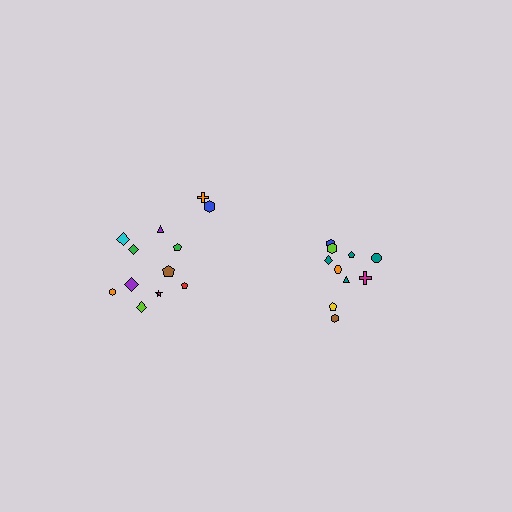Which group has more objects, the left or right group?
The left group.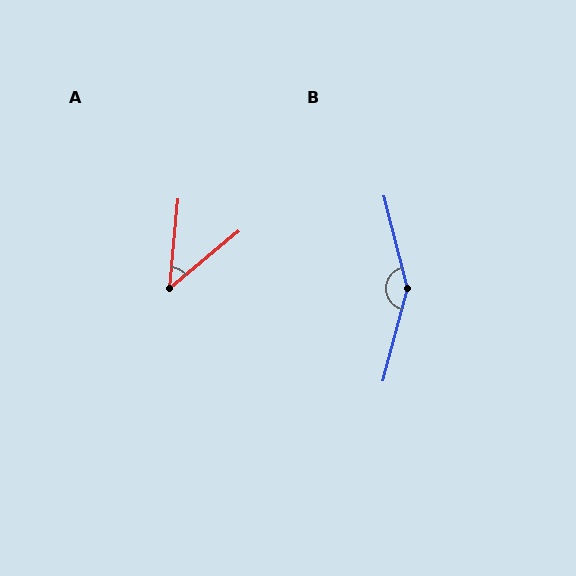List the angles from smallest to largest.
A (45°), B (151°).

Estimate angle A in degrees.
Approximately 45 degrees.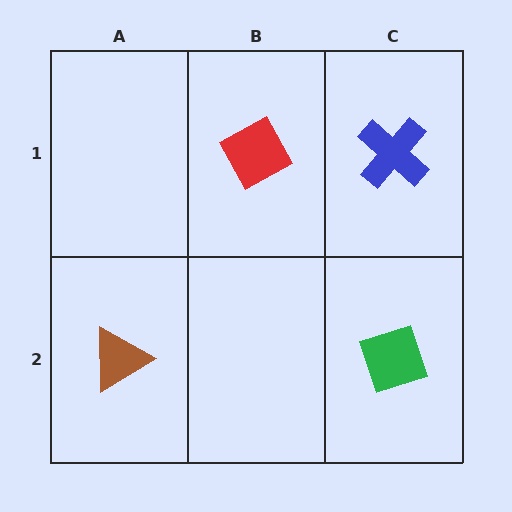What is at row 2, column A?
A brown triangle.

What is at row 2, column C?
A green diamond.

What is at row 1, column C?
A blue cross.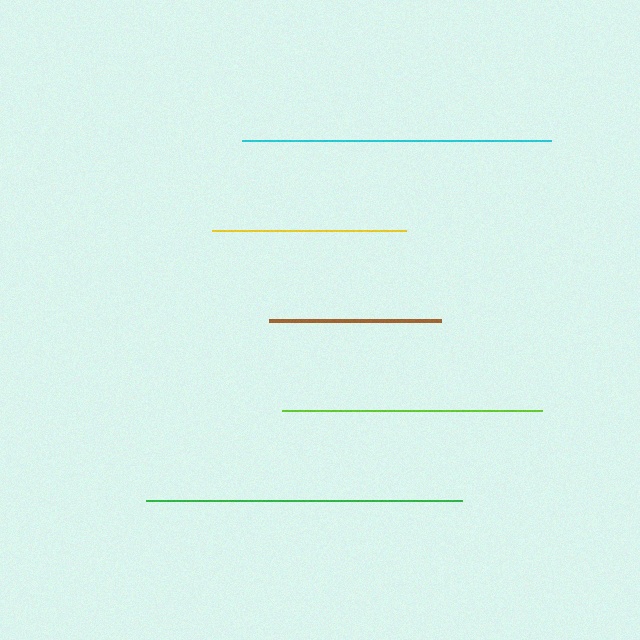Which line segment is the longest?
The green line is the longest at approximately 316 pixels.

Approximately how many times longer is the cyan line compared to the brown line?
The cyan line is approximately 1.8 times the length of the brown line.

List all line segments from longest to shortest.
From longest to shortest: green, cyan, lime, yellow, brown.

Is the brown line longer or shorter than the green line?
The green line is longer than the brown line.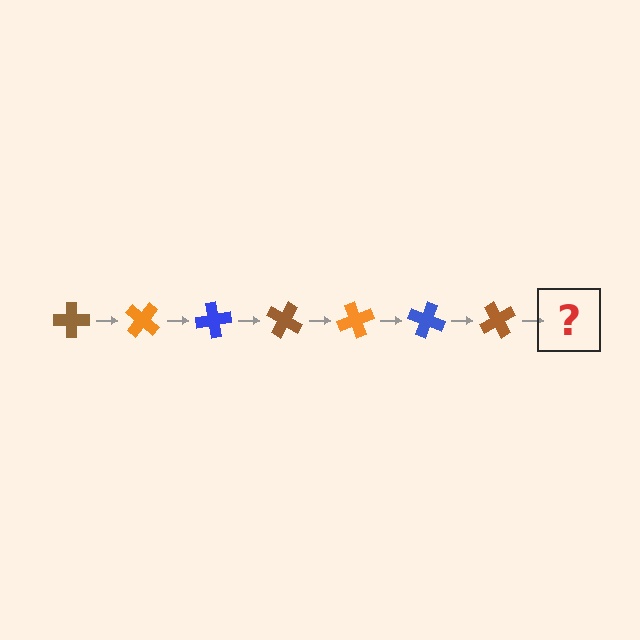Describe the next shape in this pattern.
It should be an orange cross, rotated 280 degrees from the start.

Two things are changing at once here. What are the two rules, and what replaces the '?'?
The two rules are that it rotates 40 degrees each step and the color cycles through brown, orange, and blue. The '?' should be an orange cross, rotated 280 degrees from the start.